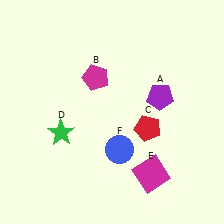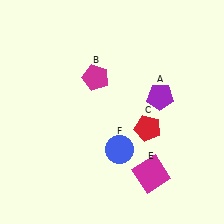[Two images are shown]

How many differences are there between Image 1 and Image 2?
There is 1 difference between the two images.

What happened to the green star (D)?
The green star (D) was removed in Image 2. It was in the bottom-left area of Image 1.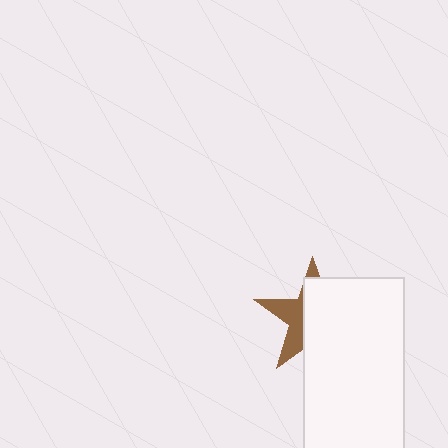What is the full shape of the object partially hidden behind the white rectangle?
The partially hidden object is a brown star.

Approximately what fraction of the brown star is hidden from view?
Roughly 62% of the brown star is hidden behind the white rectangle.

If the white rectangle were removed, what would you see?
You would see the complete brown star.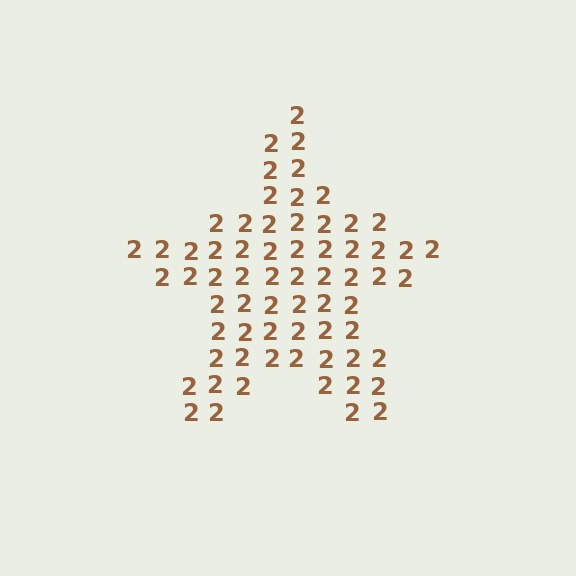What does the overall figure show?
The overall figure shows a star.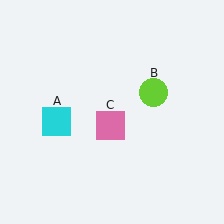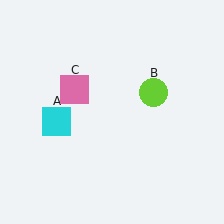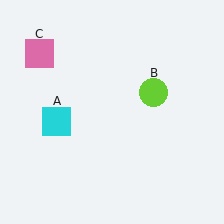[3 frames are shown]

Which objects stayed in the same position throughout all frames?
Cyan square (object A) and lime circle (object B) remained stationary.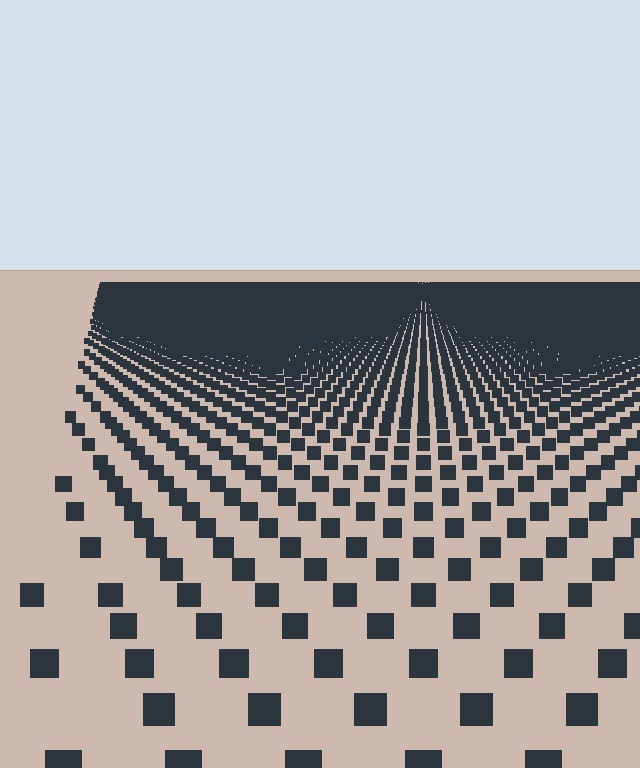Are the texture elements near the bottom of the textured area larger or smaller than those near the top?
Larger. Near the bottom, elements are closer to the viewer and appear at a bigger on-screen size.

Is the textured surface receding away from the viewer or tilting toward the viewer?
The surface is receding away from the viewer. Texture elements get smaller and denser toward the top.